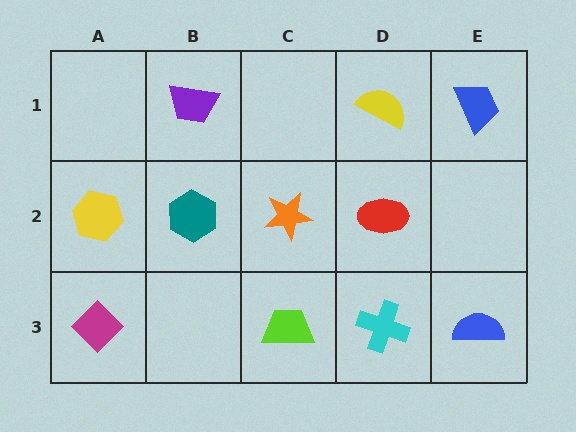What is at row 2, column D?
A red ellipse.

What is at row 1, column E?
A blue trapezoid.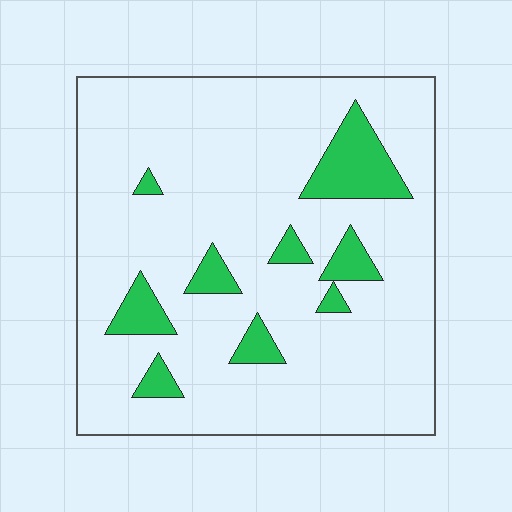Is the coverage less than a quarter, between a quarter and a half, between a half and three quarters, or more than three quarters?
Less than a quarter.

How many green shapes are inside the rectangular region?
9.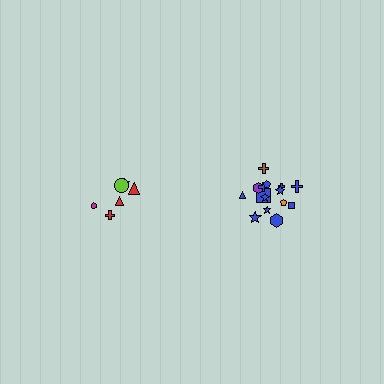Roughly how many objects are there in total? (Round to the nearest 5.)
Roughly 20 objects in total.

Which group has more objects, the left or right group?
The right group.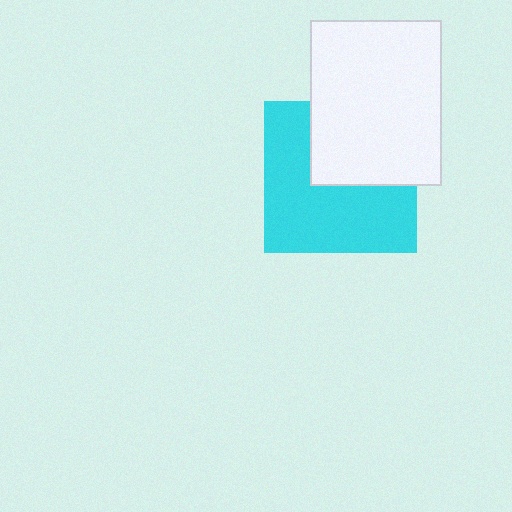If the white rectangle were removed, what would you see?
You would see the complete cyan square.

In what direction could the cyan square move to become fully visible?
The cyan square could move down. That would shift it out from behind the white rectangle entirely.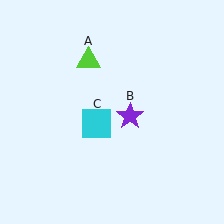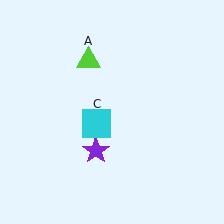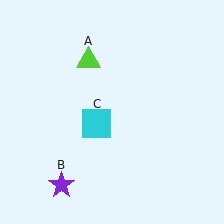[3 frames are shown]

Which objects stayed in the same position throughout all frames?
Lime triangle (object A) and cyan square (object C) remained stationary.